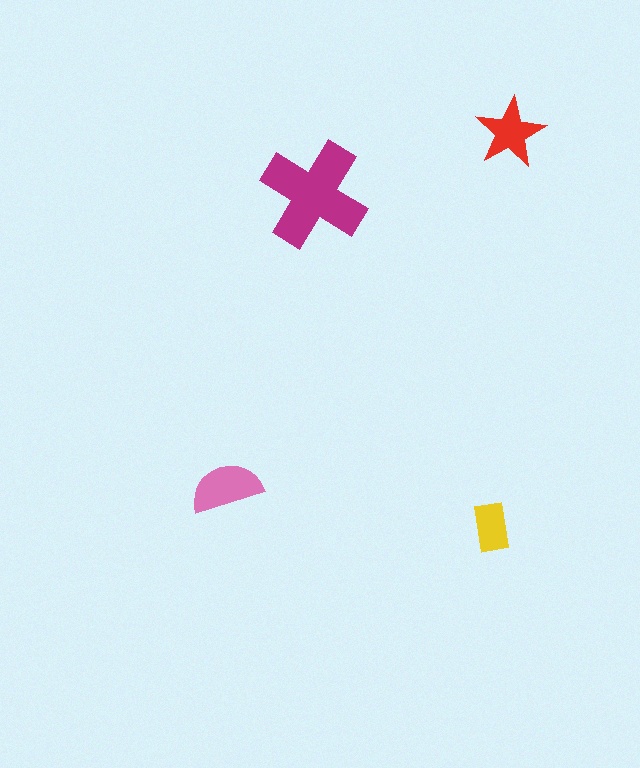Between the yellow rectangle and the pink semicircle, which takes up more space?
The pink semicircle.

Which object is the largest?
The magenta cross.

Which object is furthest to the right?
The red star is rightmost.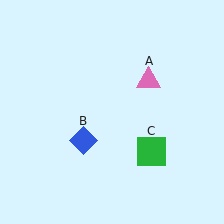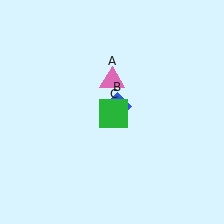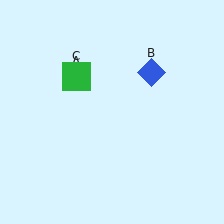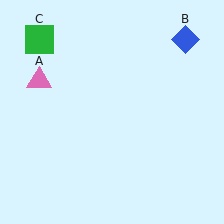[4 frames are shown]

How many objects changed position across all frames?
3 objects changed position: pink triangle (object A), blue diamond (object B), green square (object C).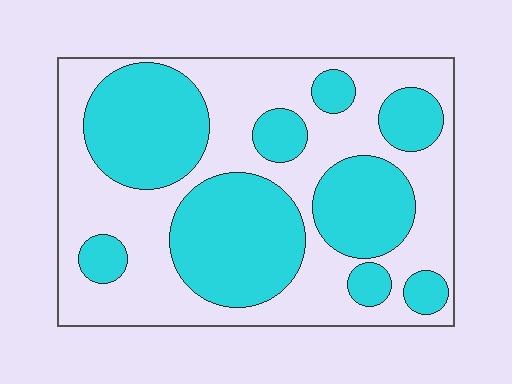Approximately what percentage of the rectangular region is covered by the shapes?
Approximately 45%.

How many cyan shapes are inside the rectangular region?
9.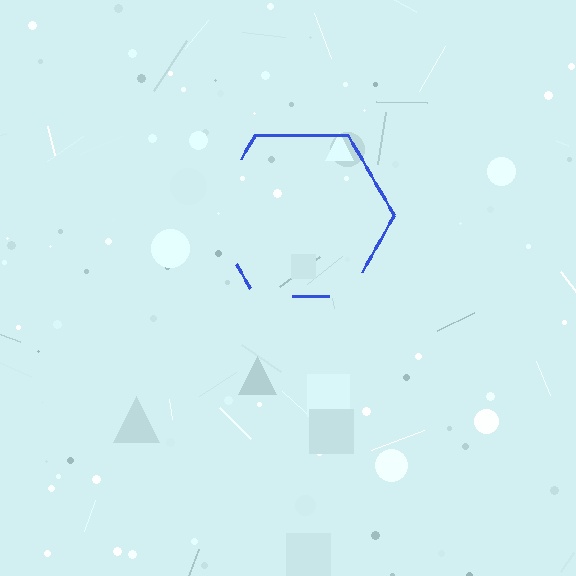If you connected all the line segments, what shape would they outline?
They would outline a hexagon.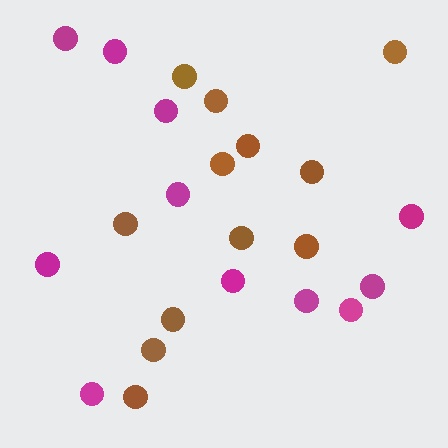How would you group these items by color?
There are 2 groups: one group of brown circles (12) and one group of magenta circles (11).